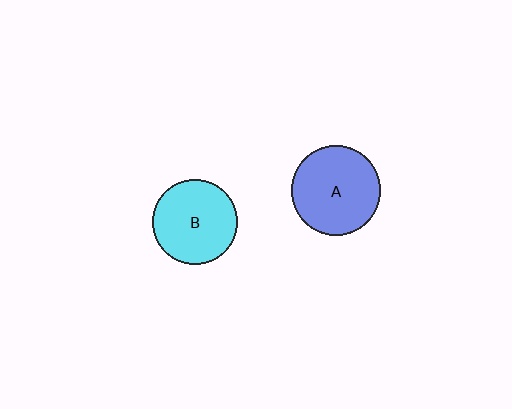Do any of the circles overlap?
No, none of the circles overlap.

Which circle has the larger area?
Circle A (blue).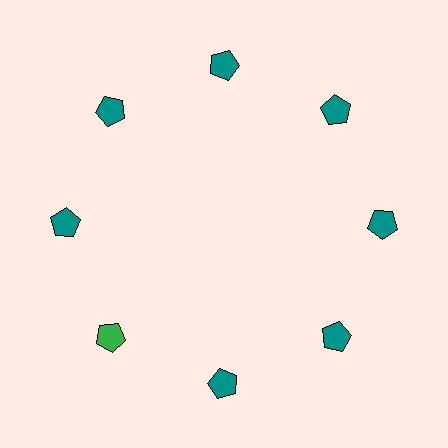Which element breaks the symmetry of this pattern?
The green pentagon at roughly the 8 o'clock position breaks the symmetry. All other shapes are teal pentagons.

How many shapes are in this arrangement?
There are 8 shapes arranged in a ring pattern.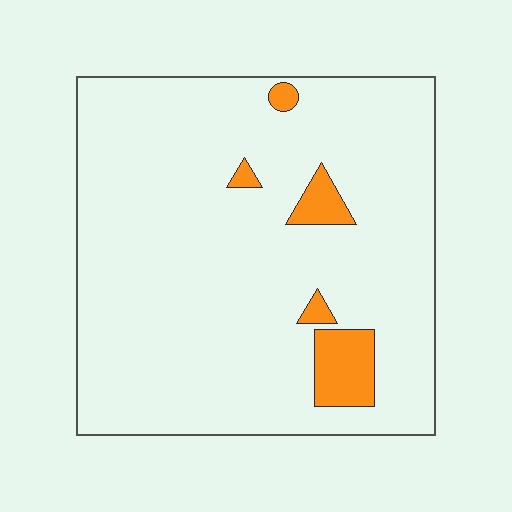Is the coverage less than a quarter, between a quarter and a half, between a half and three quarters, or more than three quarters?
Less than a quarter.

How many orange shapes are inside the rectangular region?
5.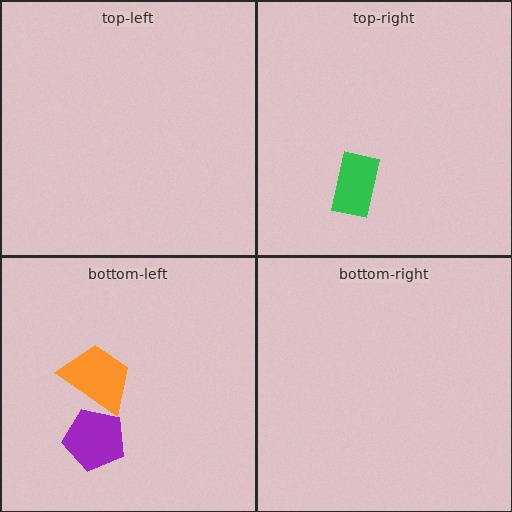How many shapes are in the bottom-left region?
2.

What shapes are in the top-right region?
The green rectangle.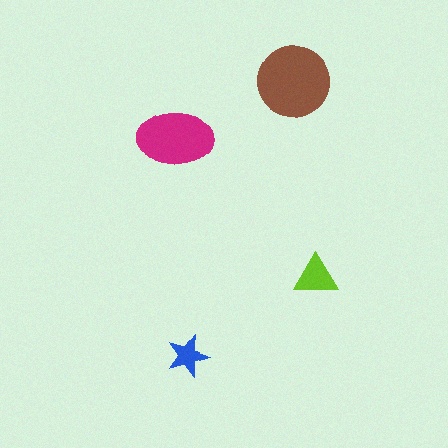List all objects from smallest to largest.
The blue star, the lime triangle, the magenta ellipse, the brown circle.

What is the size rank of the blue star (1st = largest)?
4th.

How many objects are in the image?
There are 4 objects in the image.